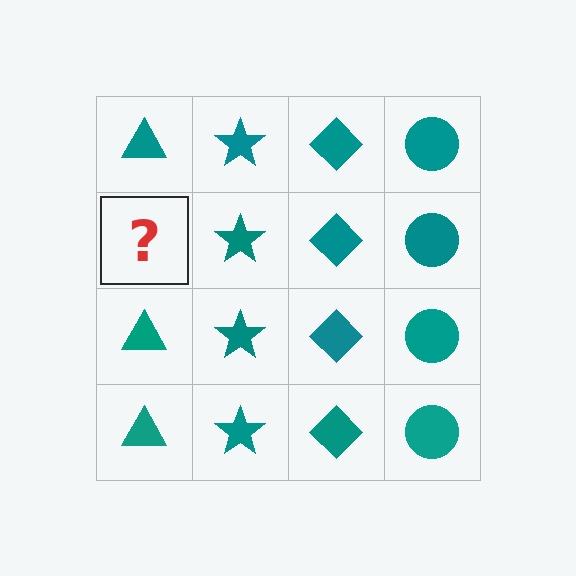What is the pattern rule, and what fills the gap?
The rule is that each column has a consistent shape. The gap should be filled with a teal triangle.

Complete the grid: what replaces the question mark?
The question mark should be replaced with a teal triangle.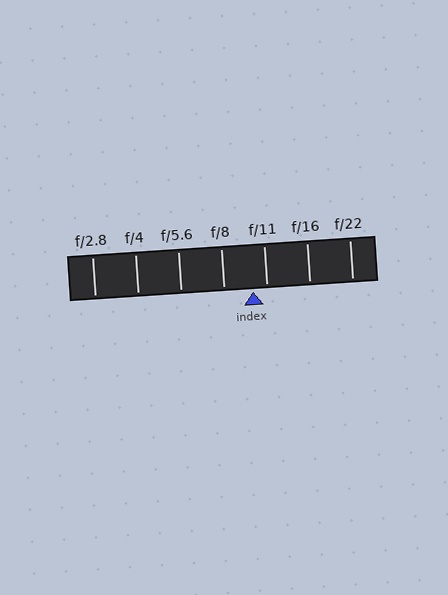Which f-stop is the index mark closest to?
The index mark is closest to f/11.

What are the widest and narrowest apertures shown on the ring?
The widest aperture shown is f/2.8 and the narrowest is f/22.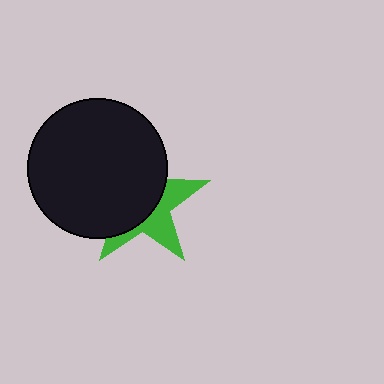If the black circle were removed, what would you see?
You would see the complete green star.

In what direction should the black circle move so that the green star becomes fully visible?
The black circle should move toward the upper-left. That is the shortest direction to clear the overlap and leave the green star fully visible.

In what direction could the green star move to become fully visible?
The green star could move toward the lower-right. That would shift it out from behind the black circle entirely.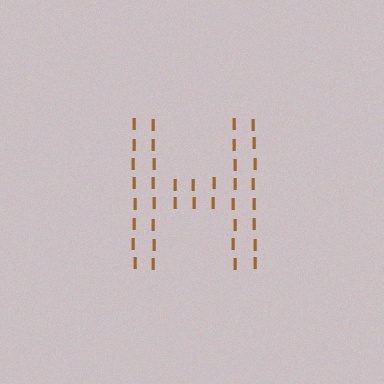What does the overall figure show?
The overall figure shows the letter H.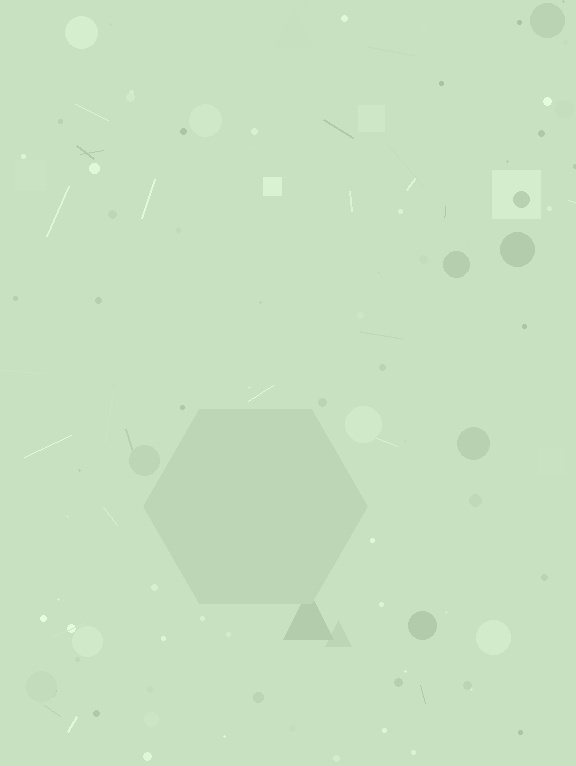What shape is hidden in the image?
A hexagon is hidden in the image.